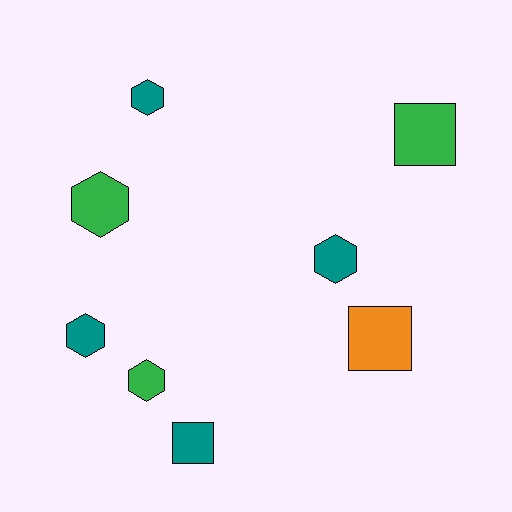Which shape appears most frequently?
Hexagon, with 5 objects.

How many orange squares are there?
There is 1 orange square.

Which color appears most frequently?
Teal, with 4 objects.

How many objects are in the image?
There are 8 objects.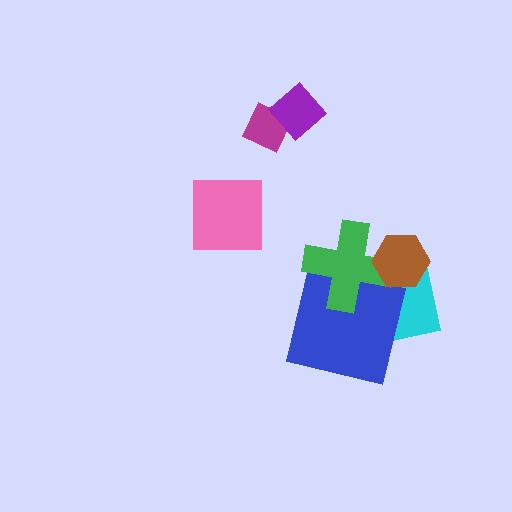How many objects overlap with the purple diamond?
1 object overlaps with the purple diamond.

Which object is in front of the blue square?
The green cross is in front of the blue square.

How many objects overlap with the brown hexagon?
2 objects overlap with the brown hexagon.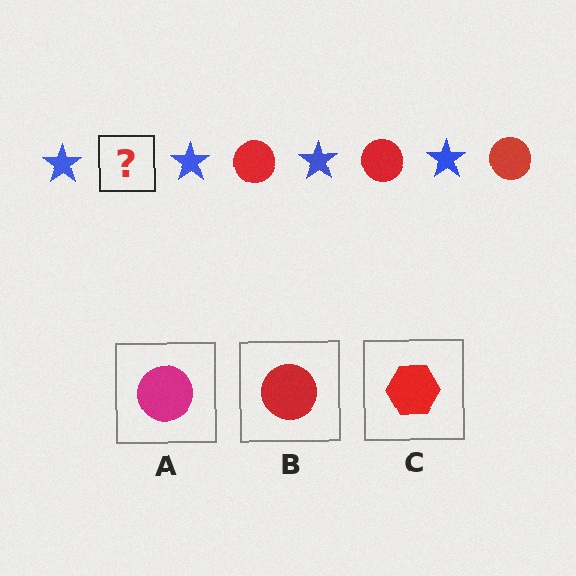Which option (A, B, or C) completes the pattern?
B.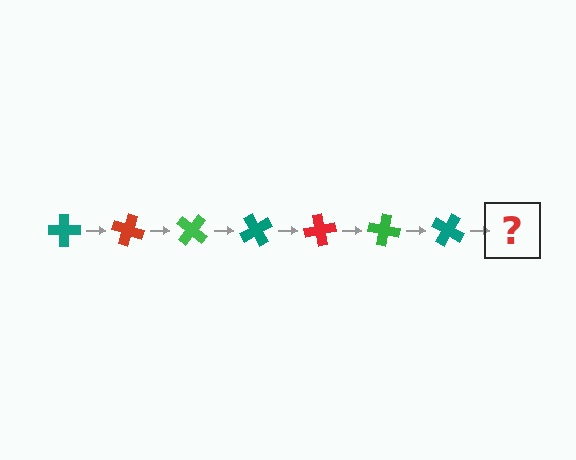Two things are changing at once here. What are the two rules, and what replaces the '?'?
The two rules are that it rotates 20 degrees each step and the color cycles through teal, red, and green. The '?' should be a red cross, rotated 140 degrees from the start.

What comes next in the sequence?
The next element should be a red cross, rotated 140 degrees from the start.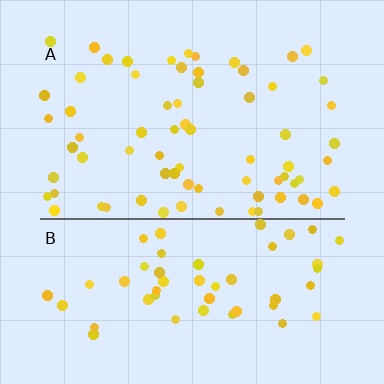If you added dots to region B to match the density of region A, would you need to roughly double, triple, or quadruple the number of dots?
Approximately double.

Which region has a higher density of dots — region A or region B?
A (the top).